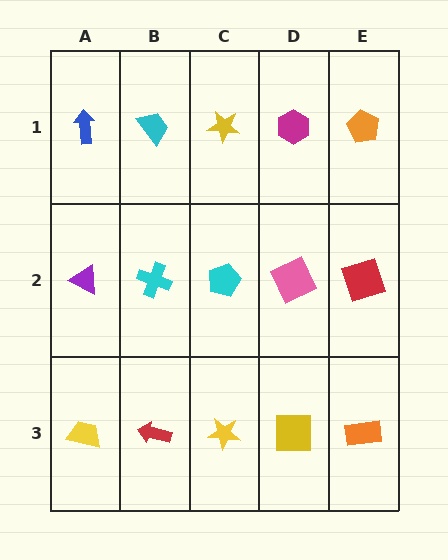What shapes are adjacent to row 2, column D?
A magenta hexagon (row 1, column D), a yellow square (row 3, column D), a cyan pentagon (row 2, column C), a red square (row 2, column E).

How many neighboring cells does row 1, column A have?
2.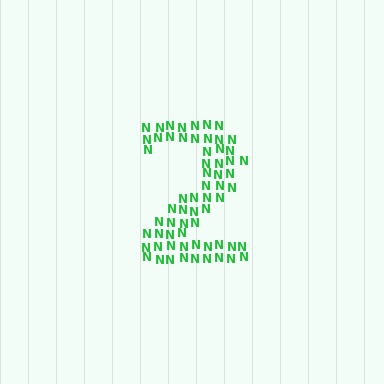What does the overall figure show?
The overall figure shows the digit 2.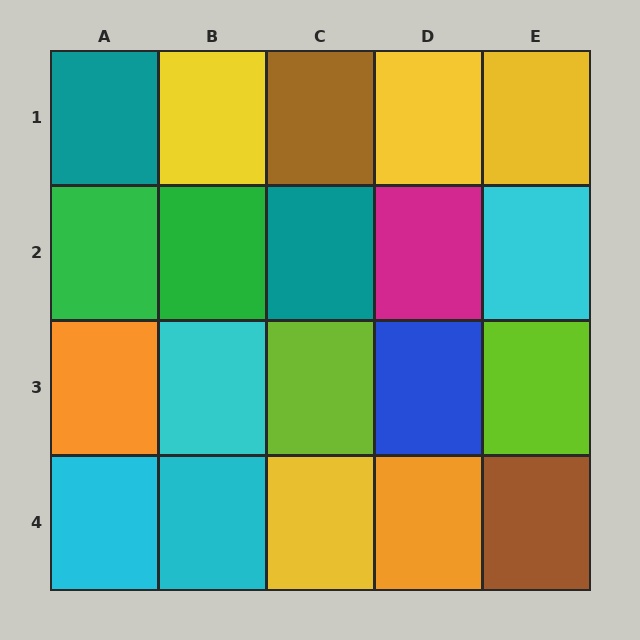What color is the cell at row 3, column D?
Blue.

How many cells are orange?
2 cells are orange.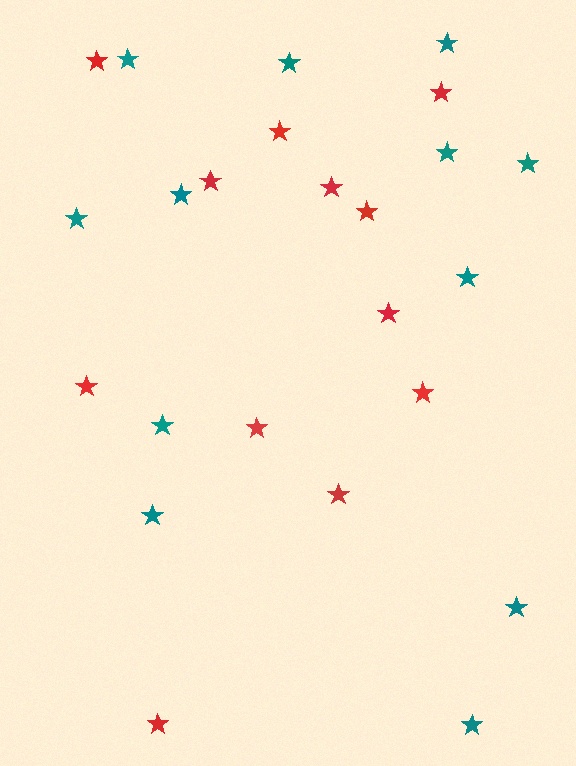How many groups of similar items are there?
There are 2 groups: one group of red stars (12) and one group of teal stars (12).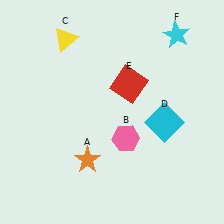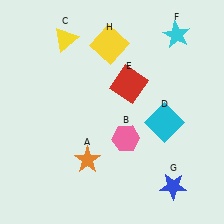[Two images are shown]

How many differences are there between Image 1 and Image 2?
There are 2 differences between the two images.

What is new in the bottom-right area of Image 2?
A blue star (G) was added in the bottom-right area of Image 2.